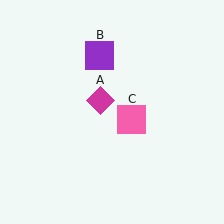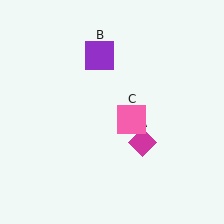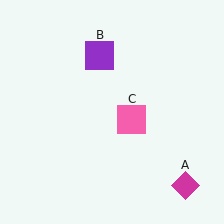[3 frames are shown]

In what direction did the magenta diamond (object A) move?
The magenta diamond (object A) moved down and to the right.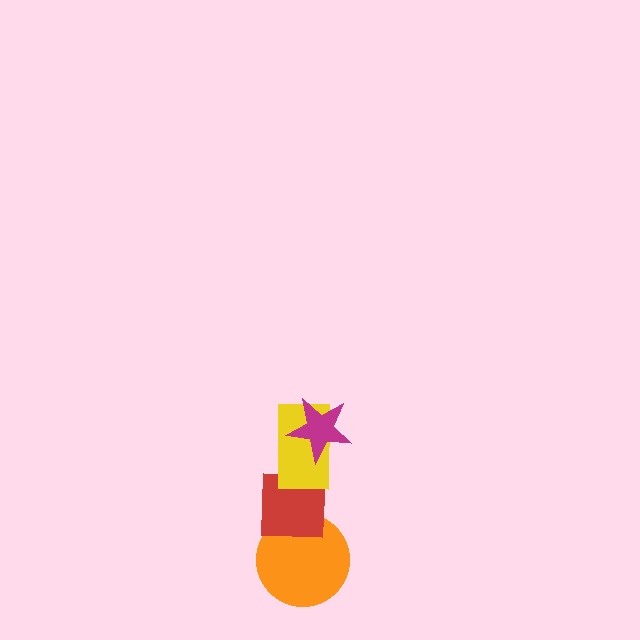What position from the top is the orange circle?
The orange circle is 4th from the top.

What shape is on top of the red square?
The yellow rectangle is on top of the red square.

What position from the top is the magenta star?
The magenta star is 1st from the top.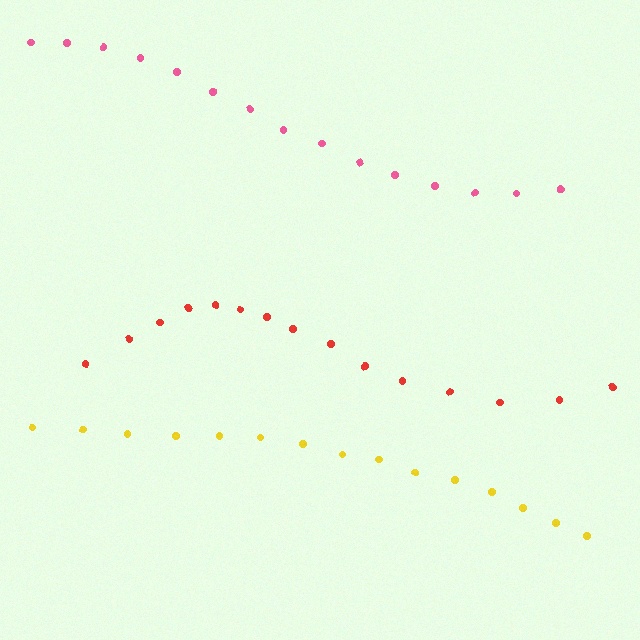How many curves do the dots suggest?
There are 3 distinct paths.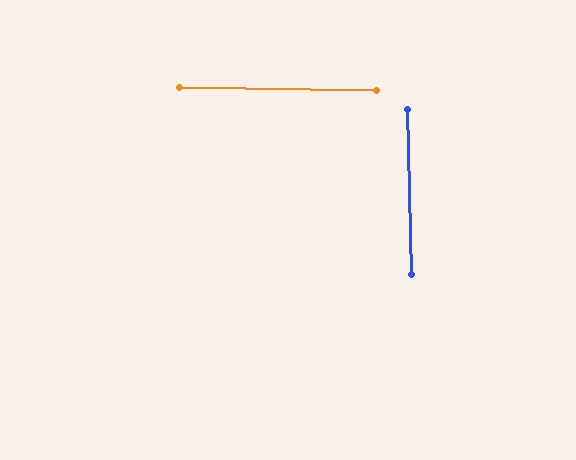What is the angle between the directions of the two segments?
Approximately 88 degrees.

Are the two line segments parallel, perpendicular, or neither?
Perpendicular — they meet at approximately 88°.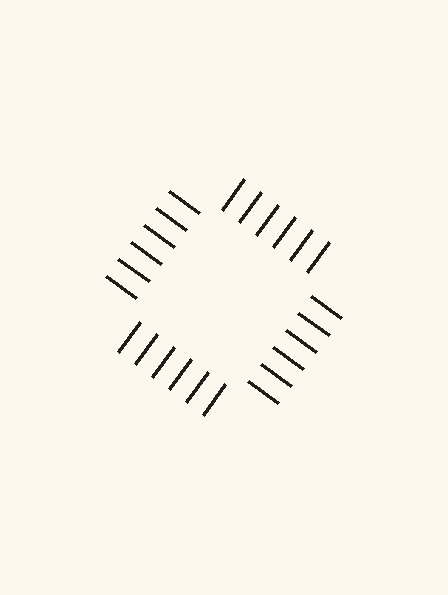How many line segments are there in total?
24 — 6 along each of the 4 edges.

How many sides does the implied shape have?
4 sides — the line-ends trace a square.